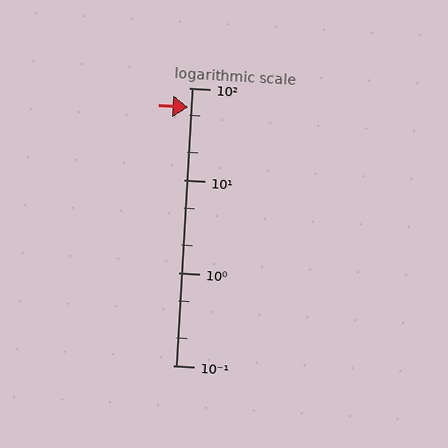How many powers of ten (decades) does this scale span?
The scale spans 3 decades, from 0.1 to 100.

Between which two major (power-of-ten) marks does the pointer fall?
The pointer is between 10 and 100.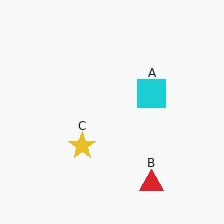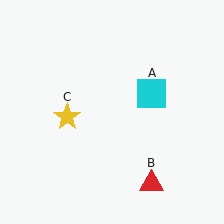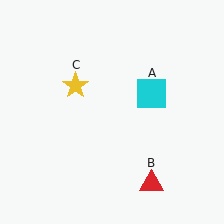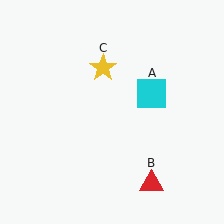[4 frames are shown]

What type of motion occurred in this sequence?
The yellow star (object C) rotated clockwise around the center of the scene.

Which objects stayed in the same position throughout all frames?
Cyan square (object A) and red triangle (object B) remained stationary.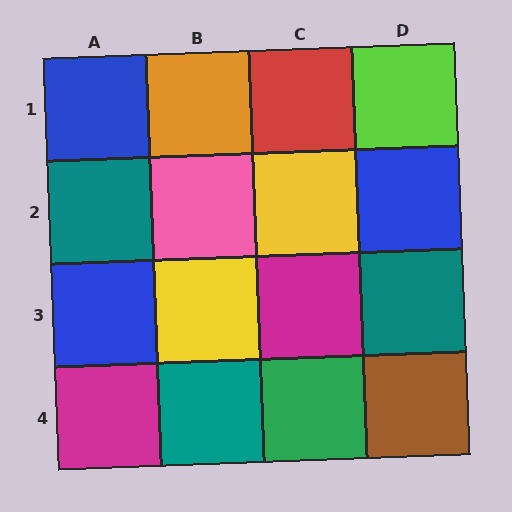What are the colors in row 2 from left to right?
Teal, pink, yellow, blue.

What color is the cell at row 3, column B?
Yellow.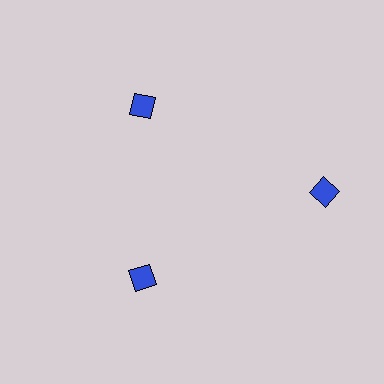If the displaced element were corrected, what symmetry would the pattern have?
It would have 3-fold rotational symmetry — the pattern would map onto itself every 120 degrees.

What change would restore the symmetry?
The symmetry would be restored by moving it inward, back onto the ring so that all 3 diamonds sit at equal angles and equal distance from the center.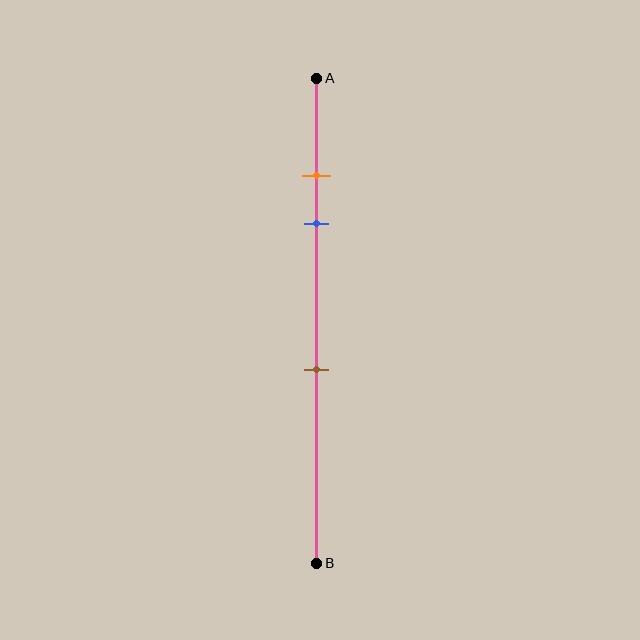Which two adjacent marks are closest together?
The orange and blue marks are the closest adjacent pair.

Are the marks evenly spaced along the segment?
No, the marks are not evenly spaced.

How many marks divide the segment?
There are 3 marks dividing the segment.